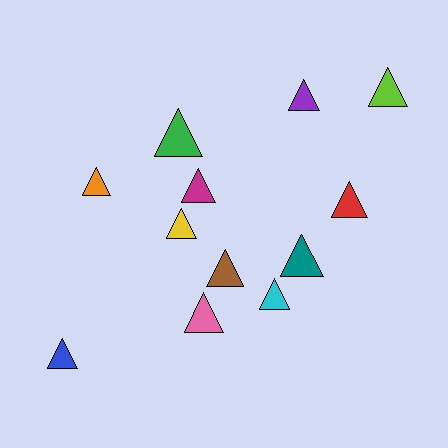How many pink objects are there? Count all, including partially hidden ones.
There is 1 pink object.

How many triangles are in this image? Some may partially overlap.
There are 12 triangles.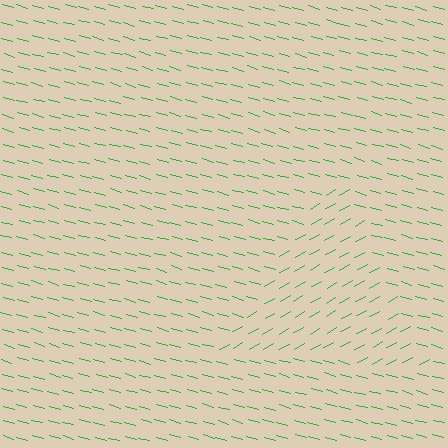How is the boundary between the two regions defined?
The boundary is defined purely by a change in line orientation (approximately 45 degrees difference). All lines are the same color and thickness.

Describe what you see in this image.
The image is filled with small green line segments. A triangle region in the image has lines oriented differently from the surrounding lines, creating a visible texture boundary.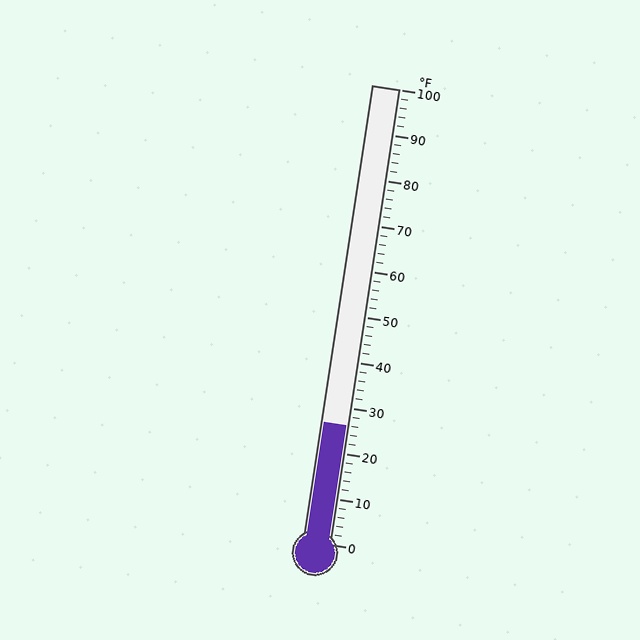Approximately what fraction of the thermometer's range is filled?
The thermometer is filled to approximately 25% of its range.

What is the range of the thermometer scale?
The thermometer scale ranges from 0°F to 100°F.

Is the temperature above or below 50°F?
The temperature is below 50°F.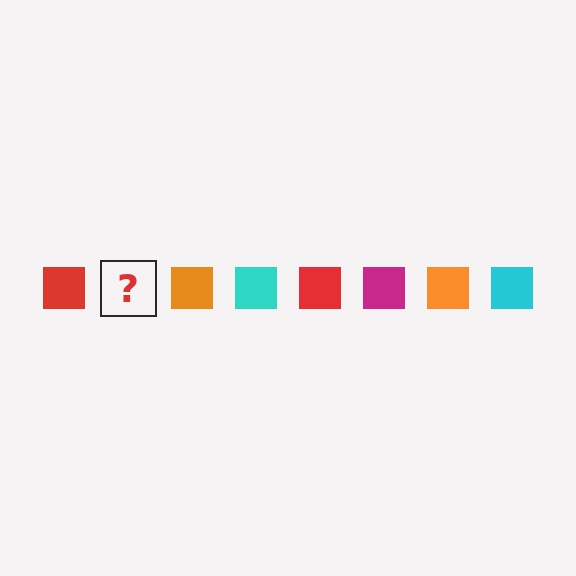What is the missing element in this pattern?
The missing element is a magenta square.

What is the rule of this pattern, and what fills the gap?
The rule is that the pattern cycles through red, magenta, orange, cyan squares. The gap should be filled with a magenta square.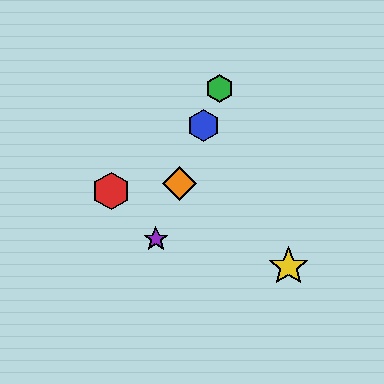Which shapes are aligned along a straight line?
The blue hexagon, the green hexagon, the purple star, the orange diamond are aligned along a straight line.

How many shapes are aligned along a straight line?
4 shapes (the blue hexagon, the green hexagon, the purple star, the orange diamond) are aligned along a straight line.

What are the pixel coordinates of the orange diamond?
The orange diamond is at (179, 184).